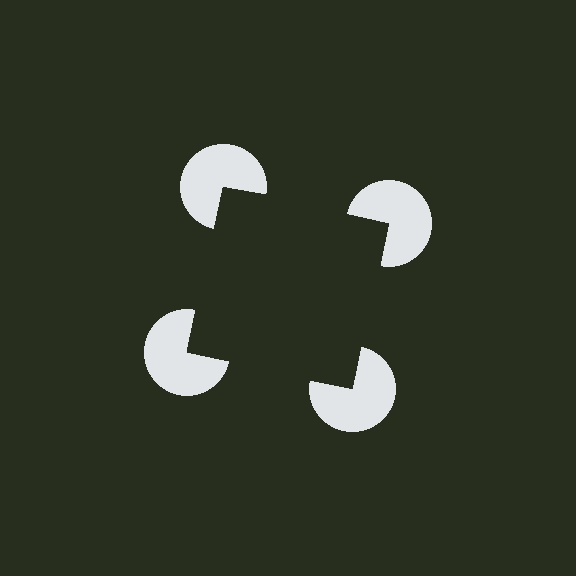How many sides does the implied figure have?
4 sides.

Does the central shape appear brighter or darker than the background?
It typically appears slightly darker than the background, even though no actual brightness change is drawn.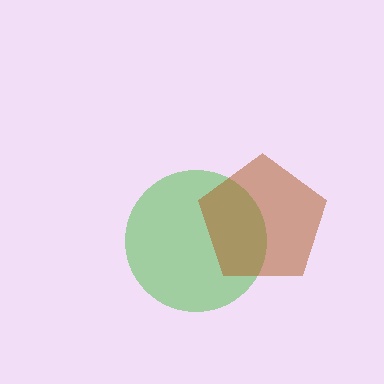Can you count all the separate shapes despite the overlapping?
Yes, there are 2 separate shapes.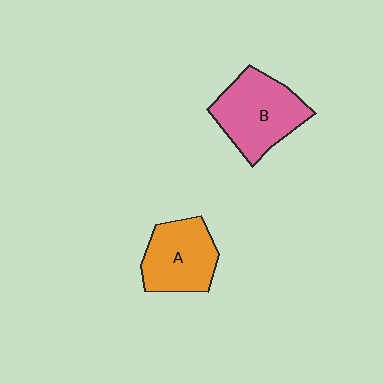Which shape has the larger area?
Shape B (pink).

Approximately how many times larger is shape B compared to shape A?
Approximately 1.2 times.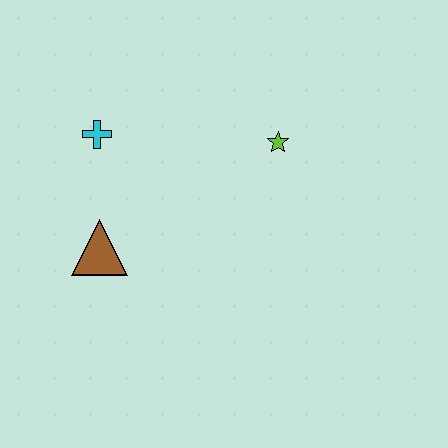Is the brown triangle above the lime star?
No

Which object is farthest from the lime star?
The brown triangle is farthest from the lime star.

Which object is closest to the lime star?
The cyan cross is closest to the lime star.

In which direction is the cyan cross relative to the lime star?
The cyan cross is to the left of the lime star.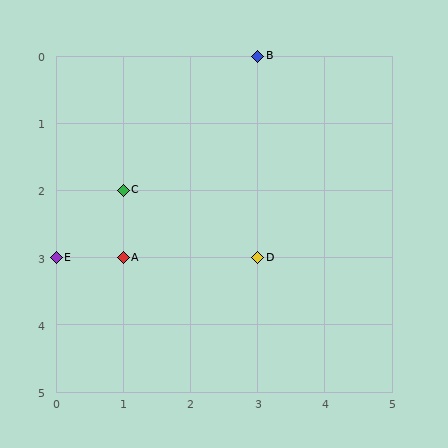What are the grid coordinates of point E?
Point E is at grid coordinates (0, 3).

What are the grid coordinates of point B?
Point B is at grid coordinates (3, 0).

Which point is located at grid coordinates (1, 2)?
Point C is at (1, 2).